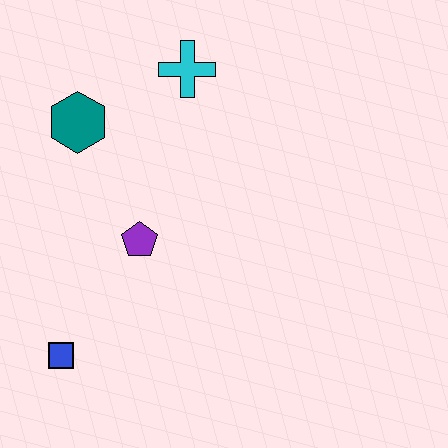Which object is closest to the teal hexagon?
The cyan cross is closest to the teal hexagon.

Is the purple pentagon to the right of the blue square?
Yes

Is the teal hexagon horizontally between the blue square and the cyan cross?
Yes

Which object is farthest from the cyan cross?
The blue square is farthest from the cyan cross.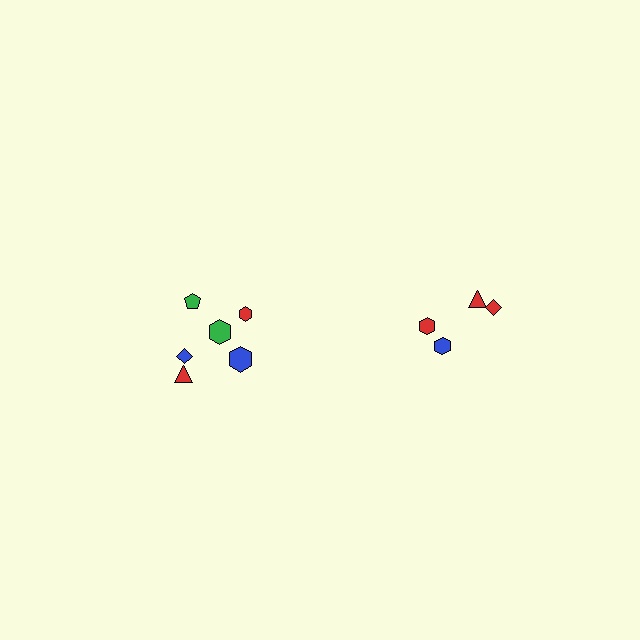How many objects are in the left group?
There are 6 objects.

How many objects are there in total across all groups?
There are 10 objects.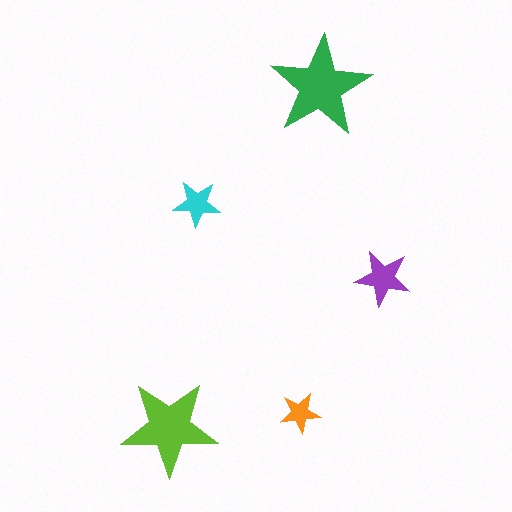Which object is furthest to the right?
The purple star is rightmost.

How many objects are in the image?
There are 5 objects in the image.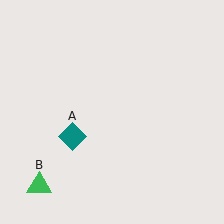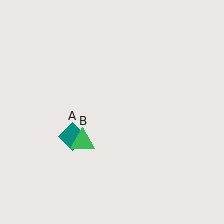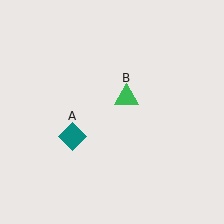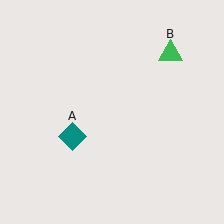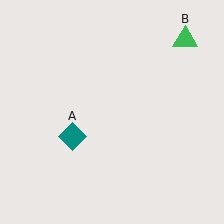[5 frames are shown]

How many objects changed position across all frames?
1 object changed position: green triangle (object B).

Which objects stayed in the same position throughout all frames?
Teal diamond (object A) remained stationary.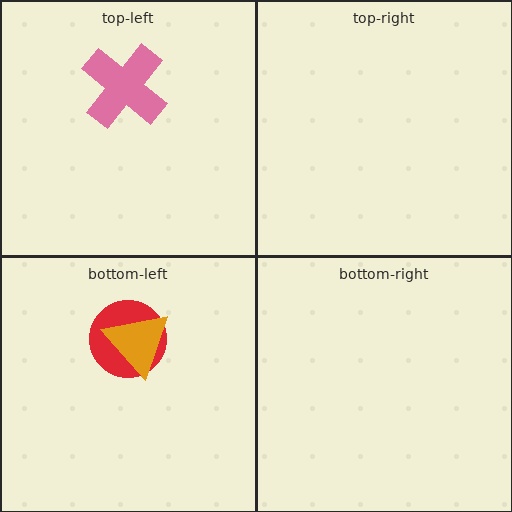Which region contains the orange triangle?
The bottom-left region.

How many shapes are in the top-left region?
1.